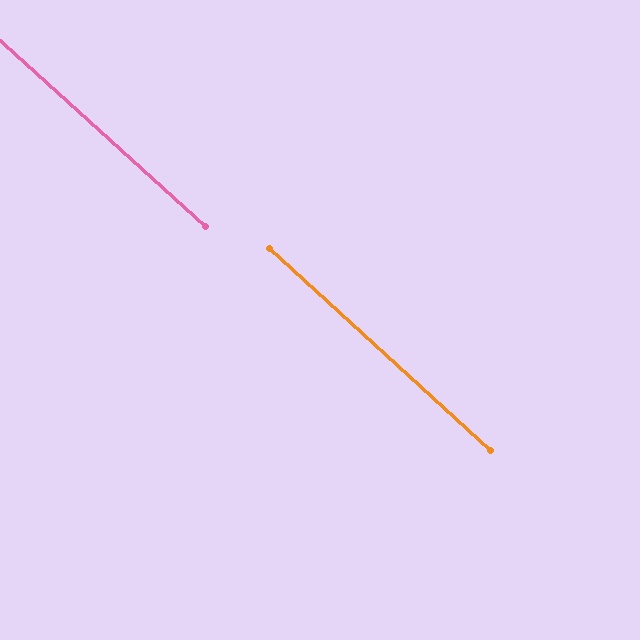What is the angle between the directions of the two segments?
Approximately 0 degrees.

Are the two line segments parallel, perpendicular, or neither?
Parallel — their directions differ by only 0.2°.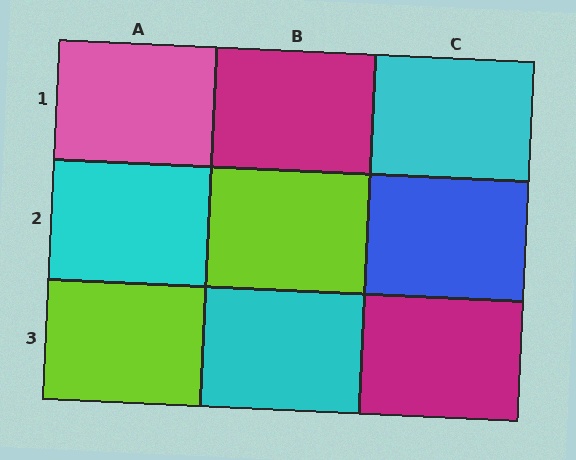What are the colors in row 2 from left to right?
Cyan, lime, blue.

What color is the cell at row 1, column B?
Magenta.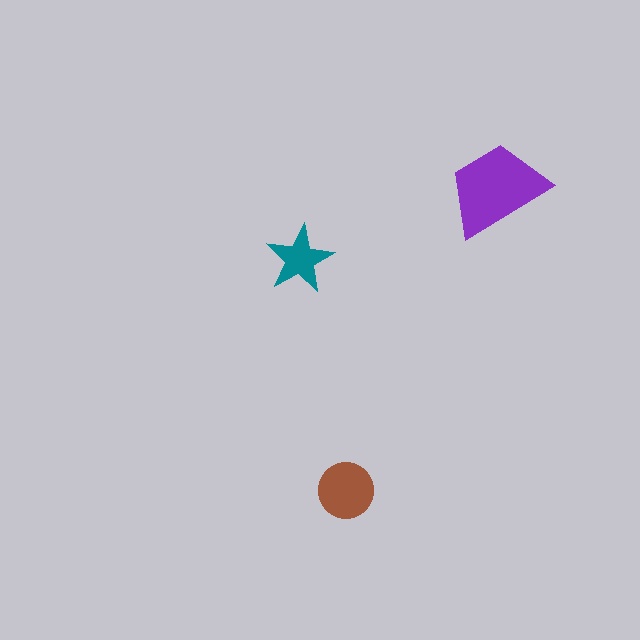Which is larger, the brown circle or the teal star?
The brown circle.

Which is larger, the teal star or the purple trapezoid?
The purple trapezoid.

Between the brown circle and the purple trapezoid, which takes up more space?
The purple trapezoid.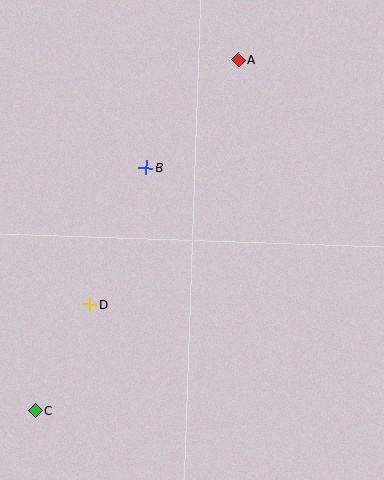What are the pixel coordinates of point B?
Point B is at (146, 168).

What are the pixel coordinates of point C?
Point C is at (35, 411).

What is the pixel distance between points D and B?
The distance between D and B is 148 pixels.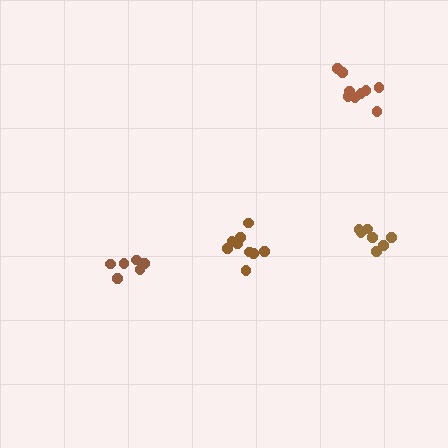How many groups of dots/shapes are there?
There are 4 groups.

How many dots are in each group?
Group 1: 9 dots, Group 2: 7 dots, Group 3: 9 dots, Group 4: 6 dots (31 total).